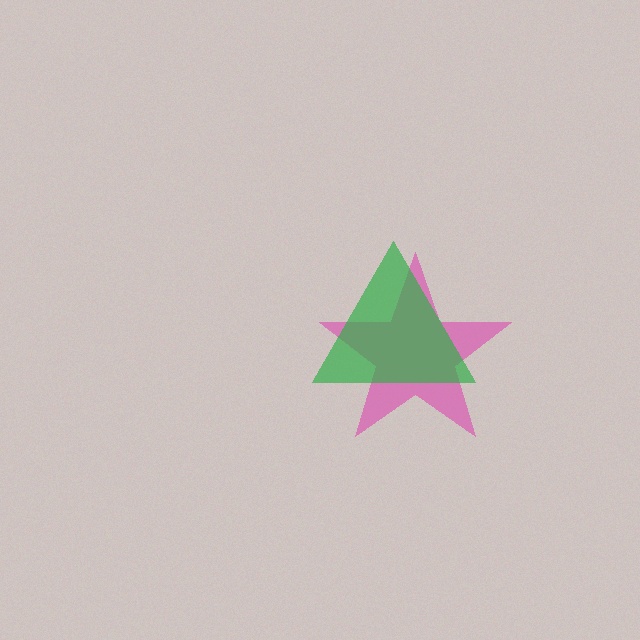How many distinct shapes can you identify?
There are 2 distinct shapes: a pink star, a green triangle.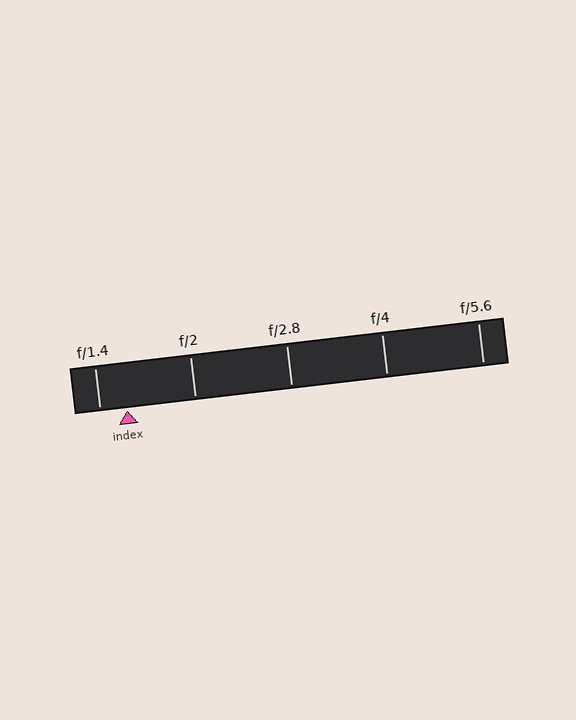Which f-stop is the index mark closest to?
The index mark is closest to f/1.4.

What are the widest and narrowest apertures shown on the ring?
The widest aperture shown is f/1.4 and the narrowest is f/5.6.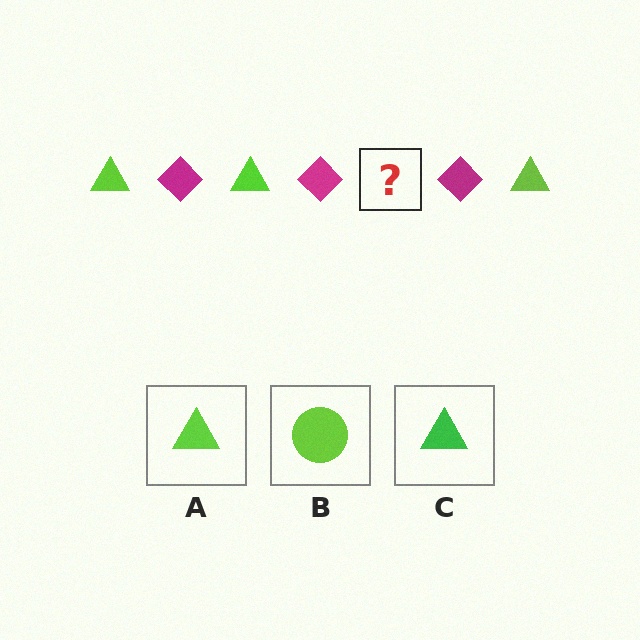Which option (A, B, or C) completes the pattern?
A.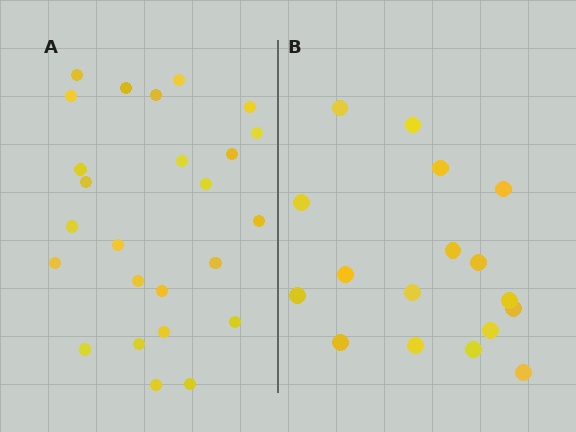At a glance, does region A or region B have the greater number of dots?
Region A (the left region) has more dots.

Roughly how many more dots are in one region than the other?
Region A has roughly 8 or so more dots than region B.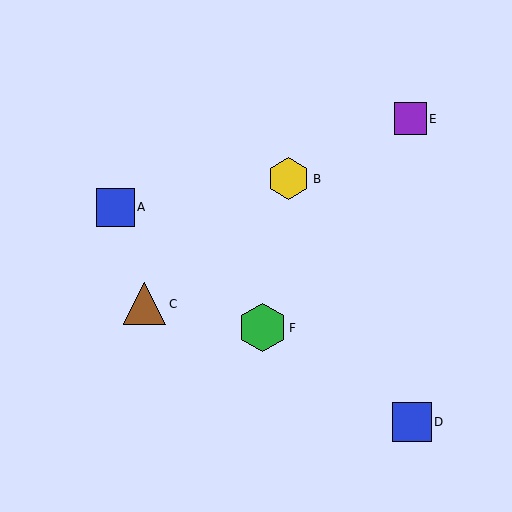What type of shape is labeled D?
Shape D is a blue square.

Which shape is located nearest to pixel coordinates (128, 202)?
The blue square (labeled A) at (115, 207) is nearest to that location.